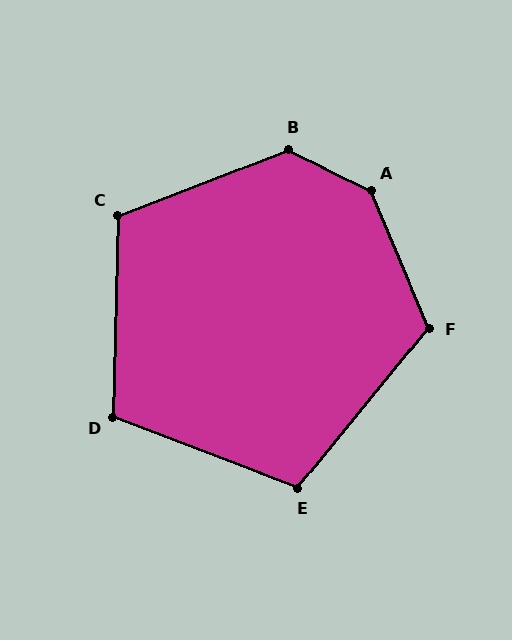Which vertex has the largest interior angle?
A, at approximately 139 degrees.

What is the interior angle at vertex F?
Approximately 118 degrees (obtuse).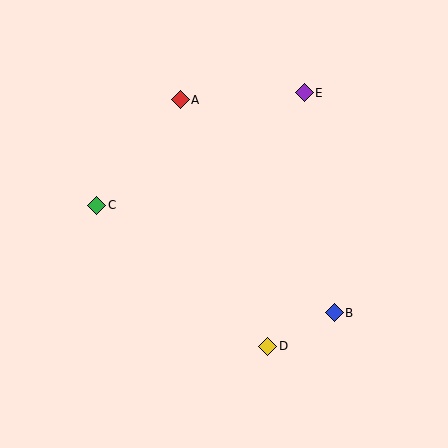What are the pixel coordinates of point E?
Point E is at (304, 93).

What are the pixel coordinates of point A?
Point A is at (180, 100).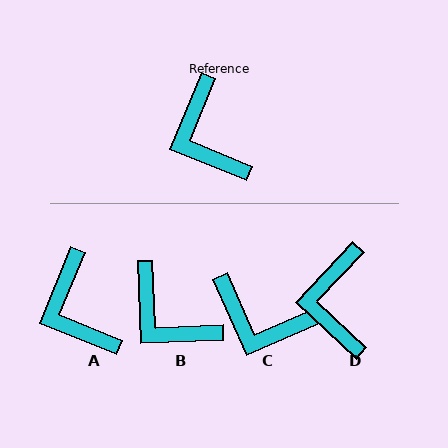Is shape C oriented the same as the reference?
No, it is off by about 46 degrees.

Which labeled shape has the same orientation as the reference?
A.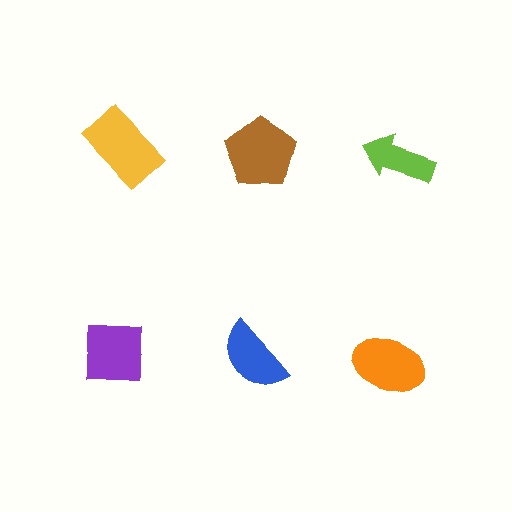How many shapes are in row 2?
3 shapes.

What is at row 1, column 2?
A brown pentagon.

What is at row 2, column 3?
An orange ellipse.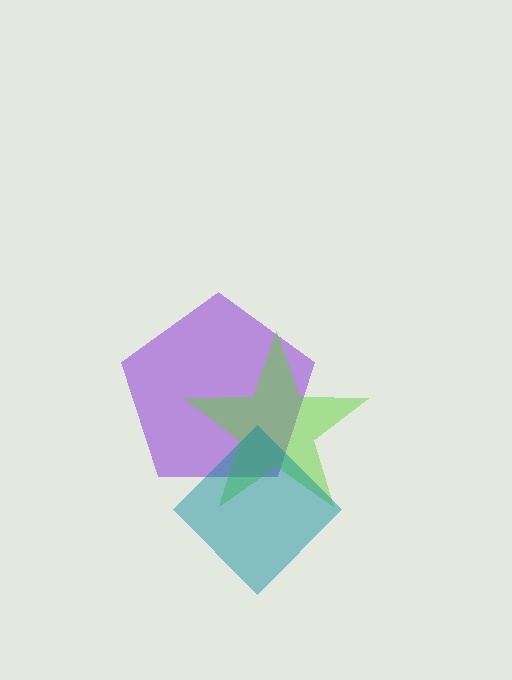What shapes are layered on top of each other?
The layered shapes are: a purple pentagon, a lime star, a teal diamond.